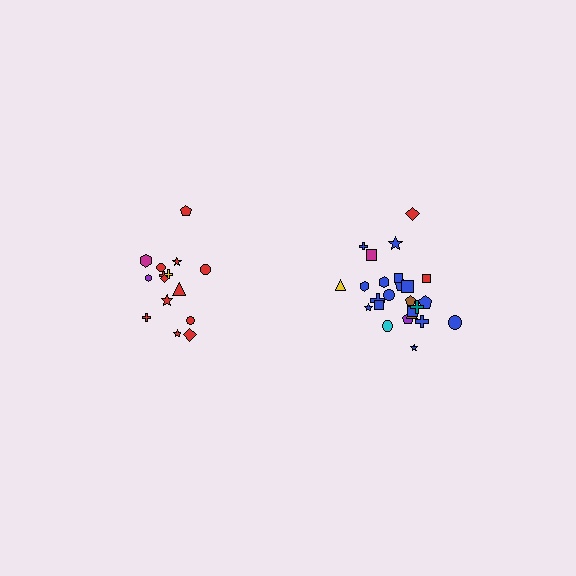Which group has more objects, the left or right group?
The right group.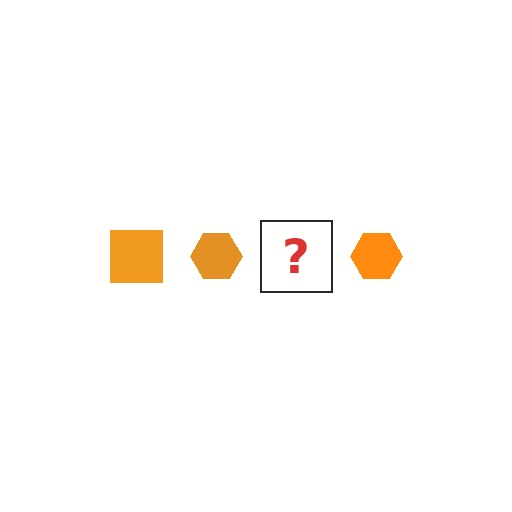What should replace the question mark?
The question mark should be replaced with an orange square.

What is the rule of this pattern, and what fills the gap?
The rule is that the pattern cycles through square, hexagon shapes in orange. The gap should be filled with an orange square.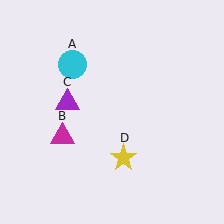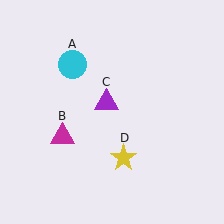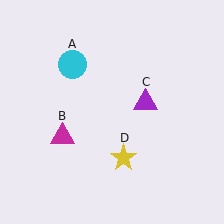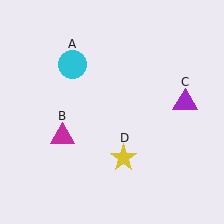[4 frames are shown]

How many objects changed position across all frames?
1 object changed position: purple triangle (object C).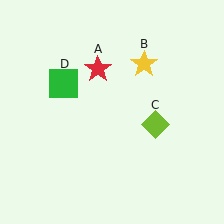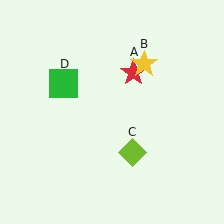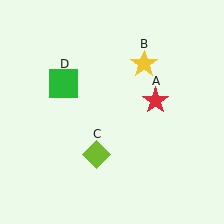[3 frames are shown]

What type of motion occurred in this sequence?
The red star (object A), lime diamond (object C) rotated clockwise around the center of the scene.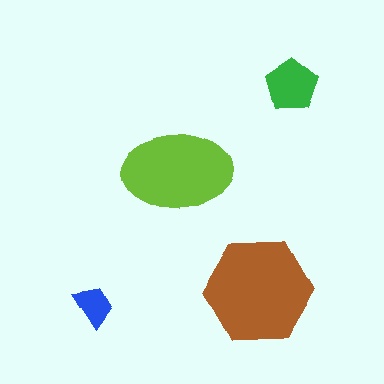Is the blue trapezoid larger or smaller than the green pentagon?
Smaller.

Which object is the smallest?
The blue trapezoid.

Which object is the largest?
The brown hexagon.